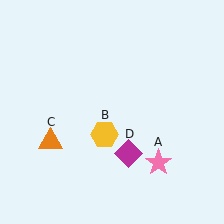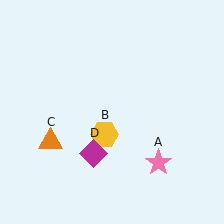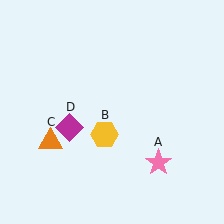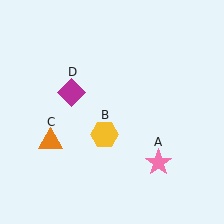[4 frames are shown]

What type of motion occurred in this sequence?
The magenta diamond (object D) rotated clockwise around the center of the scene.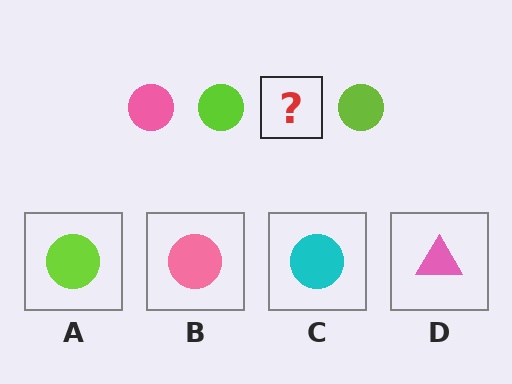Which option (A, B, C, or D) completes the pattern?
B.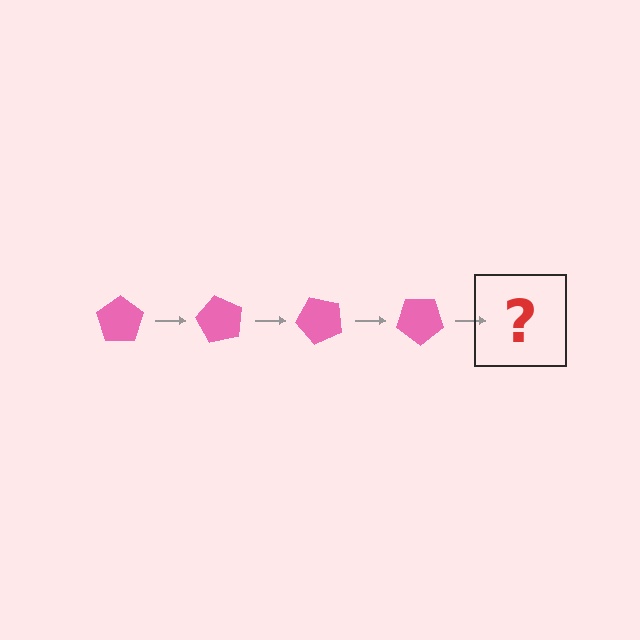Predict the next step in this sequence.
The next step is a pink pentagon rotated 240 degrees.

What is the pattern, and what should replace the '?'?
The pattern is that the pentagon rotates 60 degrees each step. The '?' should be a pink pentagon rotated 240 degrees.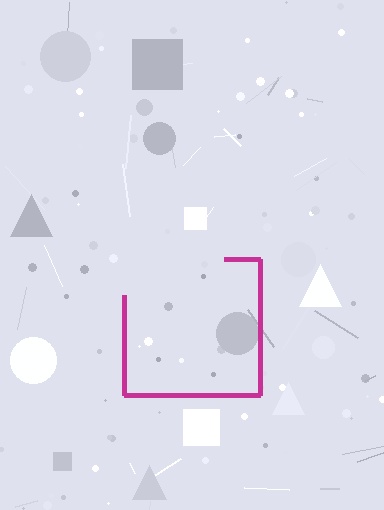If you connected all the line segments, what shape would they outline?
They would outline a square.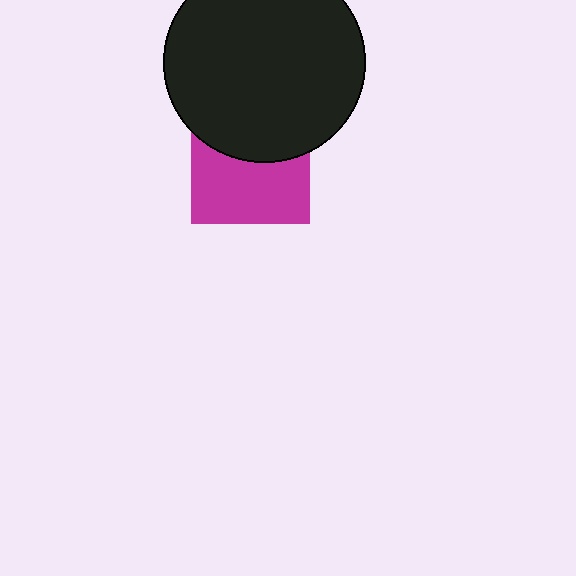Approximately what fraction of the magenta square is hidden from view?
Roughly 43% of the magenta square is hidden behind the black circle.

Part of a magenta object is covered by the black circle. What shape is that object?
It is a square.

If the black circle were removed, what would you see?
You would see the complete magenta square.